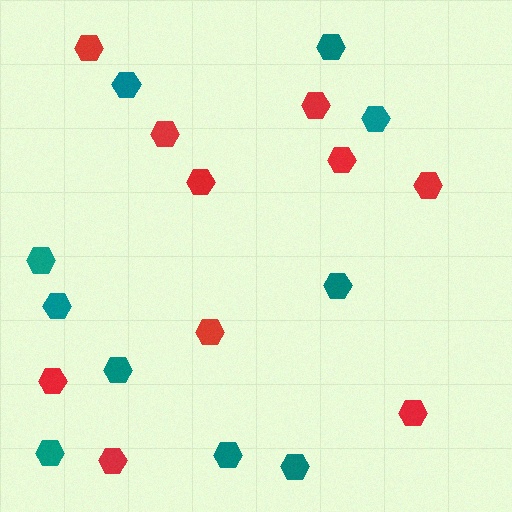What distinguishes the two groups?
There are 2 groups: one group of teal hexagons (10) and one group of red hexagons (10).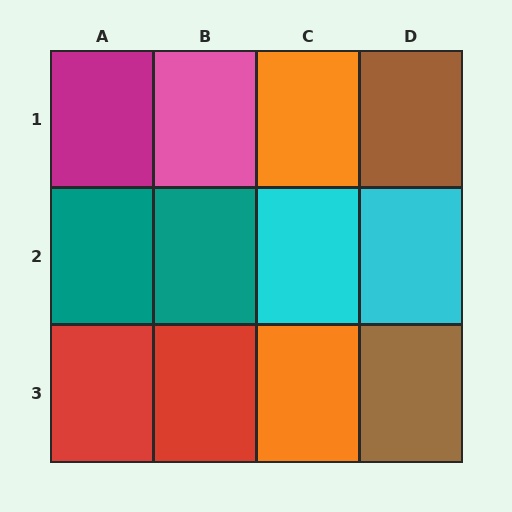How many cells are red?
2 cells are red.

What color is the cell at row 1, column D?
Brown.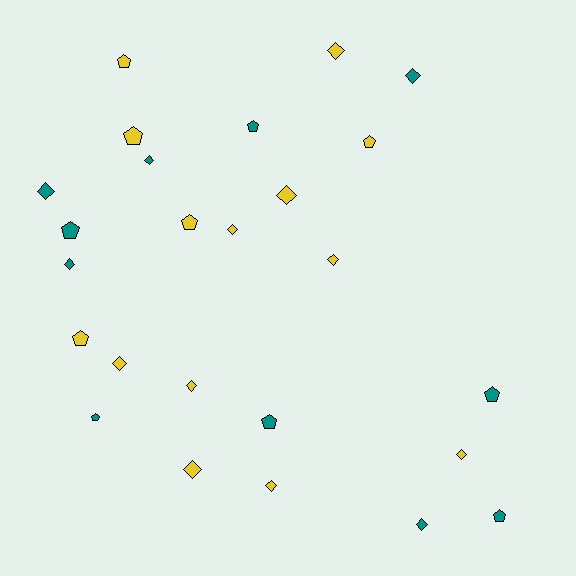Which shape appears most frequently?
Diamond, with 14 objects.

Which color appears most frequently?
Yellow, with 14 objects.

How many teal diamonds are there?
There are 5 teal diamonds.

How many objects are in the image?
There are 25 objects.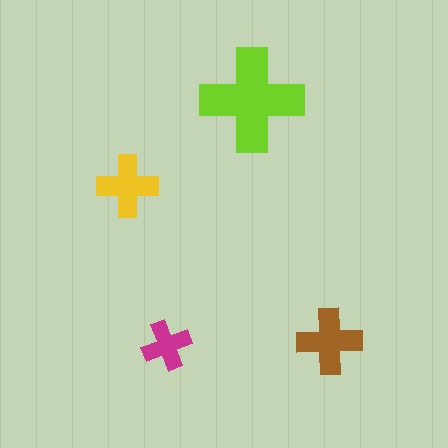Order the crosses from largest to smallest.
the lime one, the brown one, the yellow one, the magenta one.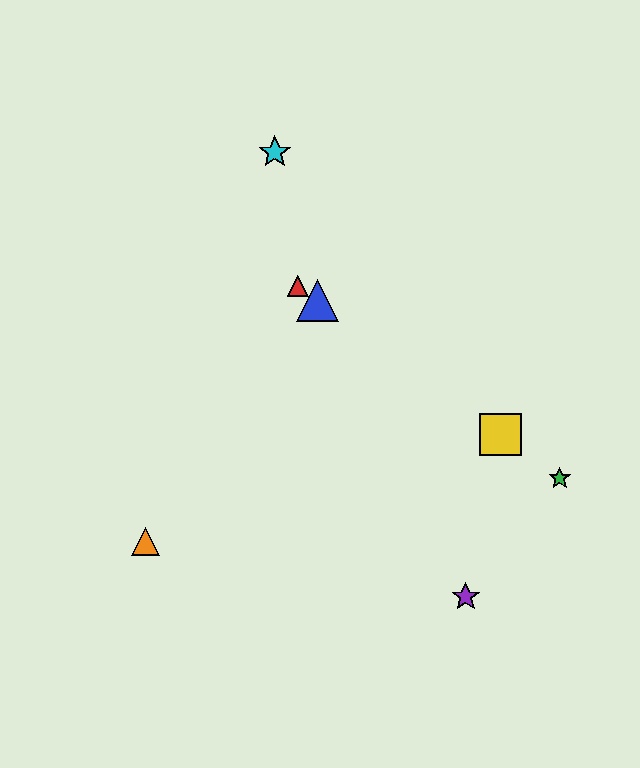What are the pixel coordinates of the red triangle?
The red triangle is at (298, 286).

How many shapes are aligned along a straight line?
4 shapes (the red triangle, the blue triangle, the green star, the yellow square) are aligned along a straight line.